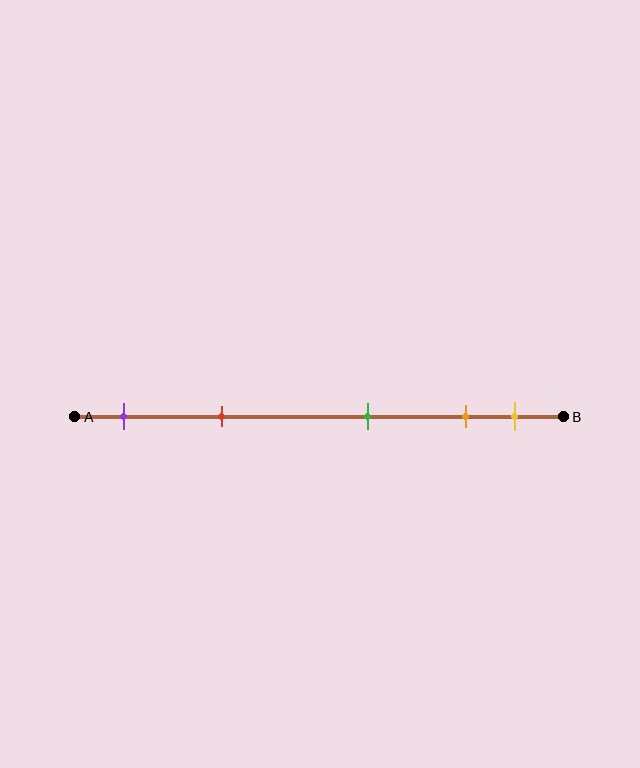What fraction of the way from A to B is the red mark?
The red mark is approximately 30% (0.3) of the way from A to B.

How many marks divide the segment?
There are 5 marks dividing the segment.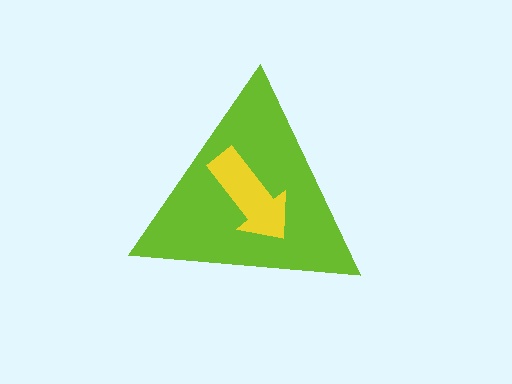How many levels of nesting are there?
2.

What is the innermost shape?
The yellow arrow.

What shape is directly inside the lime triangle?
The yellow arrow.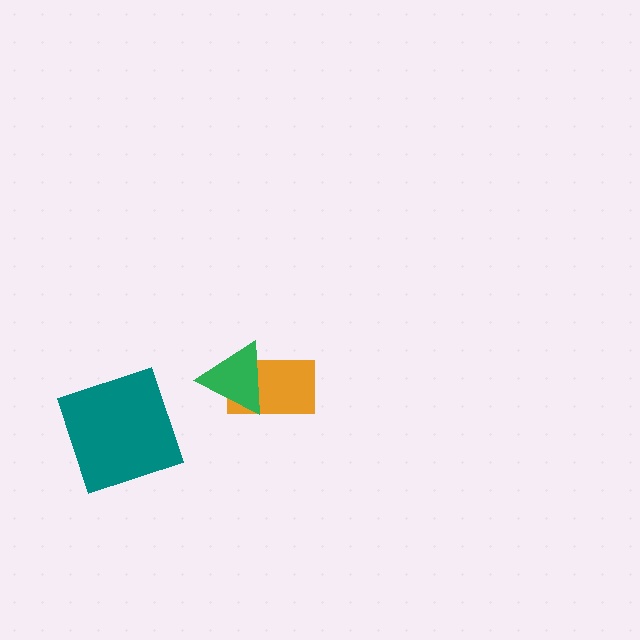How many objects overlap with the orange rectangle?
1 object overlaps with the orange rectangle.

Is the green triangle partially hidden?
No, no other shape covers it.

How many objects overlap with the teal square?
0 objects overlap with the teal square.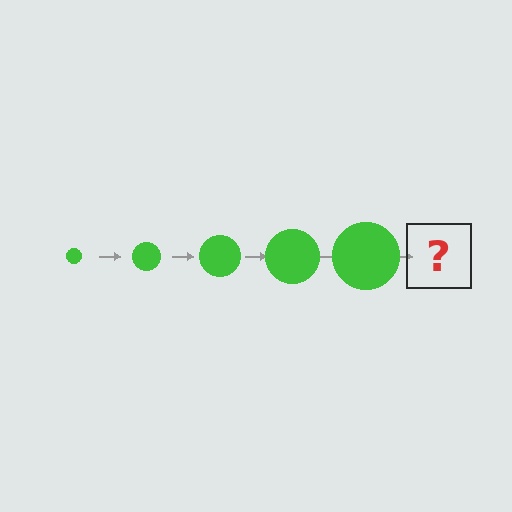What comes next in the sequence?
The next element should be a green circle, larger than the previous one.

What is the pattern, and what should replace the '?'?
The pattern is that the circle gets progressively larger each step. The '?' should be a green circle, larger than the previous one.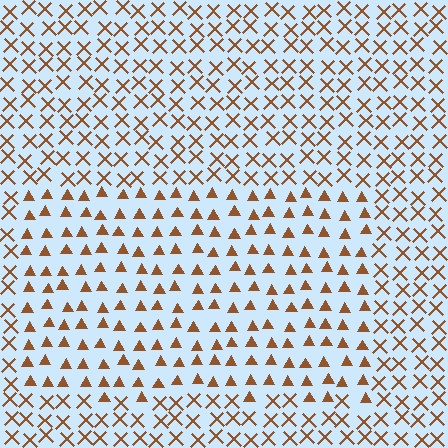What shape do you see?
I see a rectangle.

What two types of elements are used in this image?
The image uses triangles inside the rectangle region and X marks outside it.